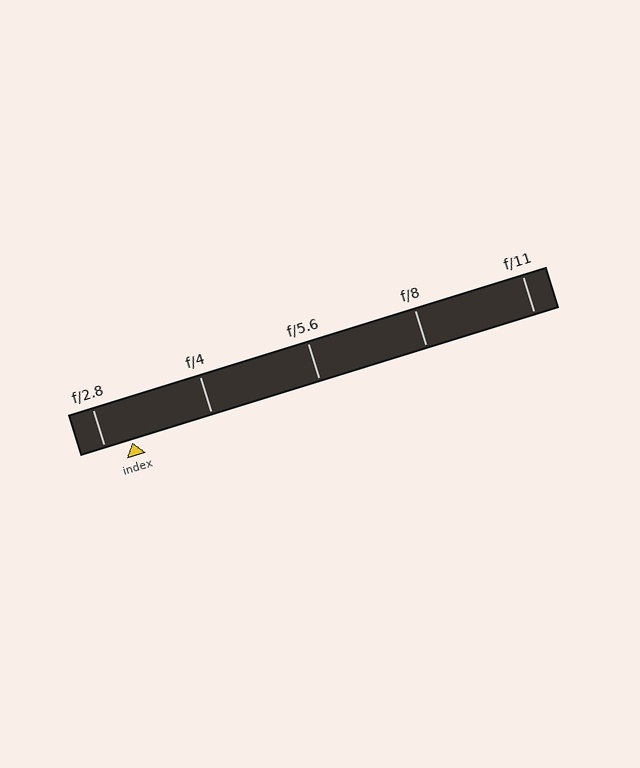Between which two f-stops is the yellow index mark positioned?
The index mark is between f/2.8 and f/4.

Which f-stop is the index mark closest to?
The index mark is closest to f/2.8.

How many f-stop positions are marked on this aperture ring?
There are 5 f-stop positions marked.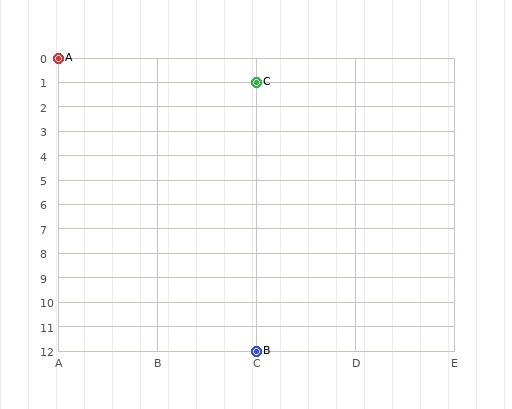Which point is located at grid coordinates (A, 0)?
Point A is at (A, 0).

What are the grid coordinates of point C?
Point C is at grid coordinates (C, 1).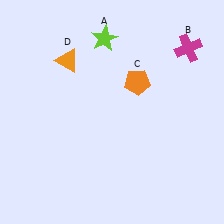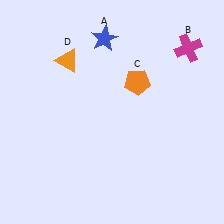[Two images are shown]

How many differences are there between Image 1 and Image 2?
There is 1 difference between the two images.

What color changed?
The star (A) changed from lime in Image 1 to blue in Image 2.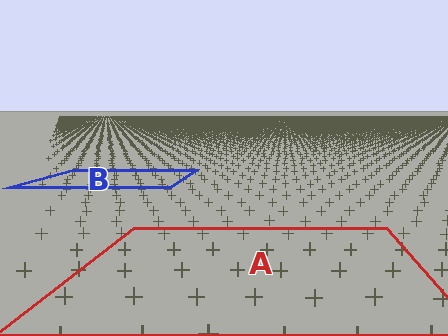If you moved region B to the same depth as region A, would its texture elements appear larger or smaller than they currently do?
They would appear larger. At a closer depth, the same texture elements are projected at a bigger on-screen size.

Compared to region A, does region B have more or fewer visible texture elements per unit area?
Region B has more texture elements per unit area — they are packed more densely because it is farther away.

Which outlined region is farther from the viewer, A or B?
Region B is farther from the viewer — the texture elements inside it appear smaller and more densely packed.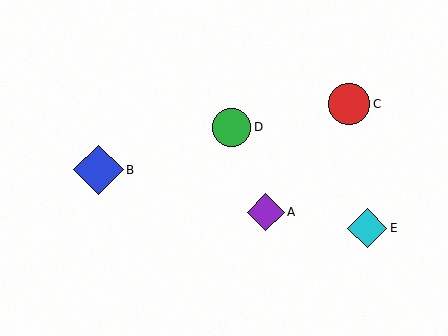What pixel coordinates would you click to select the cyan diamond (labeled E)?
Click at (367, 228) to select the cyan diamond E.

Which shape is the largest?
The blue diamond (labeled B) is the largest.